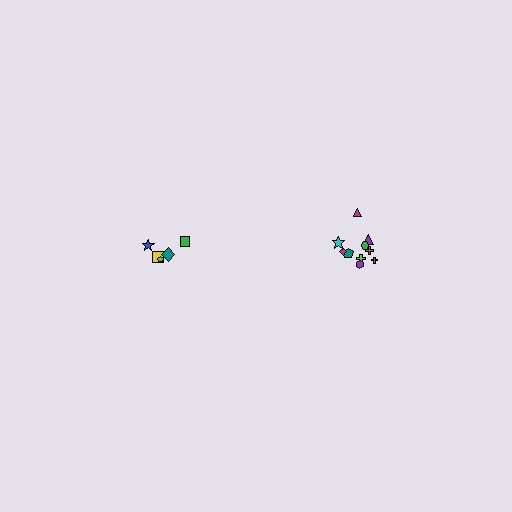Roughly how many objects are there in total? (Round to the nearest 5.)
Roughly 15 objects in total.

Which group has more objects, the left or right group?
The right group.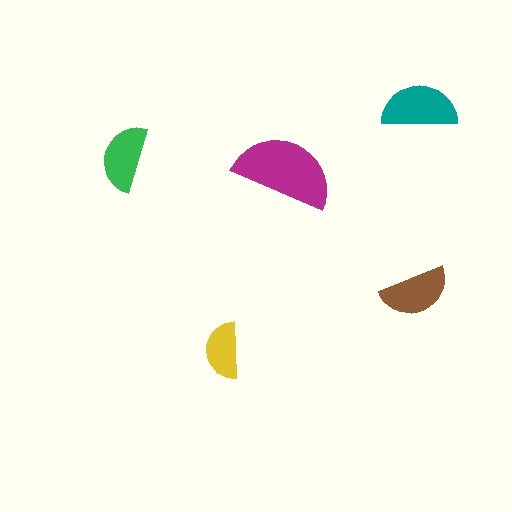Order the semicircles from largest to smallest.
the magenta one, the teal one, the brown one, the green one, the yellow one.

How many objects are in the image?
There are 5 objects in the image.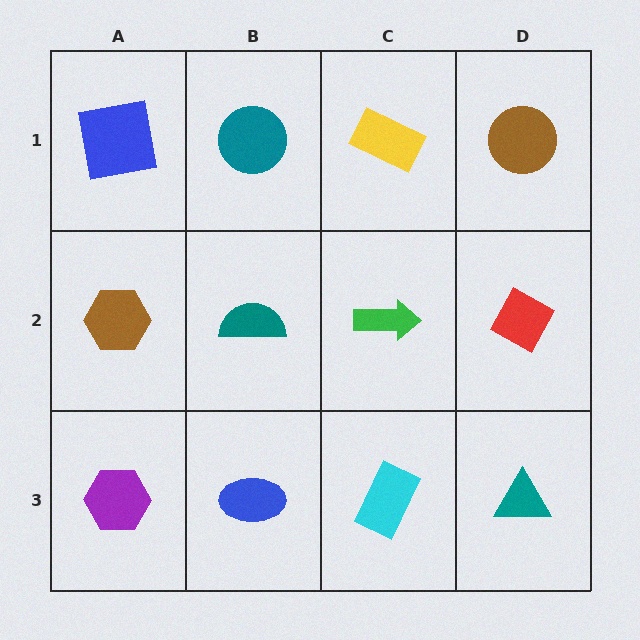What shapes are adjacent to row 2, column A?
A blue square (row 1, column A), a purple hexagon (row 3, column A), a teal semicircle (row 2, column B).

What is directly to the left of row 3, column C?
A blue ellipse.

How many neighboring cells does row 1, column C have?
3.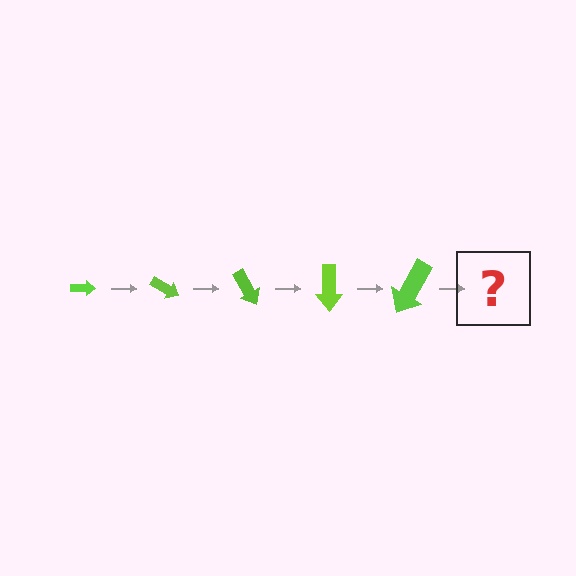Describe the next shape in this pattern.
It should be an arrow, larger than the previous one and rotated 150 degrees from the start.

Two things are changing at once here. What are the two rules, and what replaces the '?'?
The two rules are that the arrow grows larger each step and it rotates 30 degrees each step. The '?' should be an arrow, larger than the previous one and rotated 150 degrees from the start.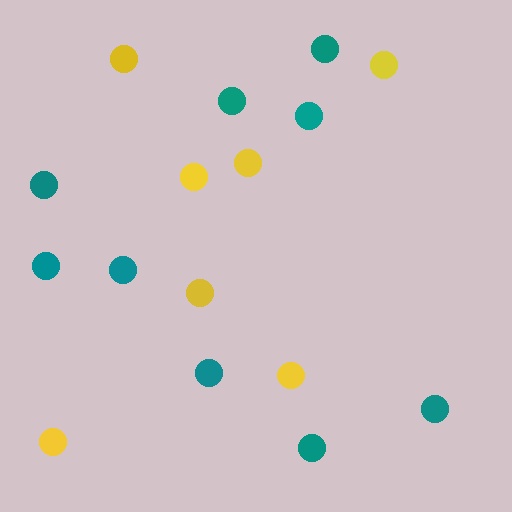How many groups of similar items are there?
There are 2 groups: one group of yellow circles (7) and one group of teal circles (9).